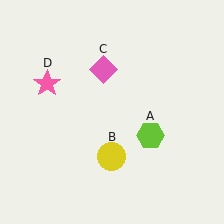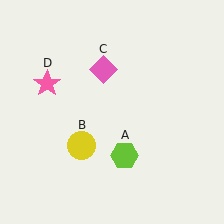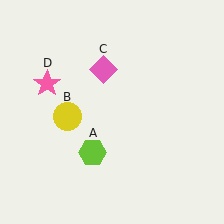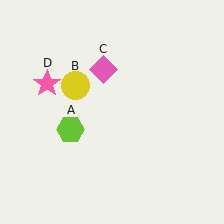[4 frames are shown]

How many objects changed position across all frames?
2 objects changed position: lime hexagon (object A), yellow circle (object B).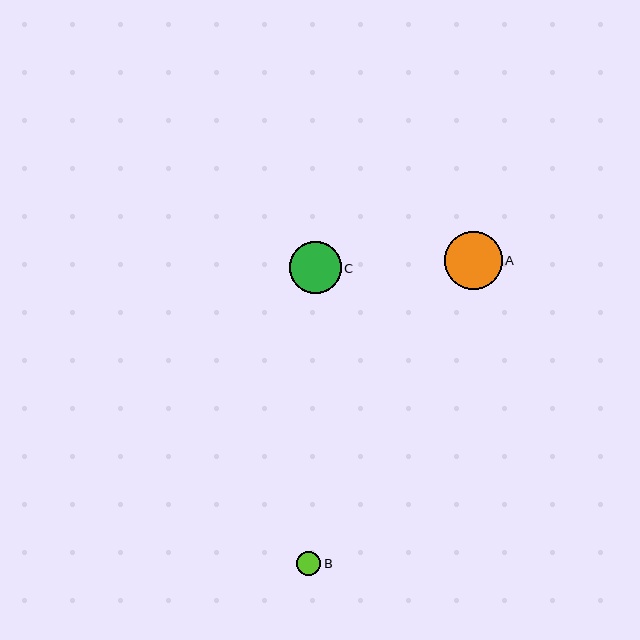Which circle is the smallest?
Circle B is the smallest with a size of approximately 24 pixels.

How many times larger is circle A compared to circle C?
Circle A is approximately 1.1 times the size of circle C.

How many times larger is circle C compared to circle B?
Circle C is approximately 2.1 times the size of circle B.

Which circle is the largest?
Circle A is the largest with a size of approximately 58 pixels.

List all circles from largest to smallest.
From largest to smallest: A, C, B.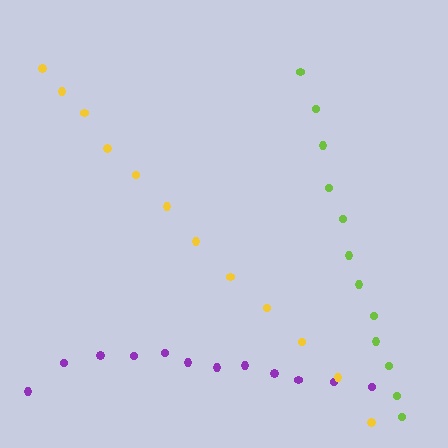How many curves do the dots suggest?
There are 3 distinct paths.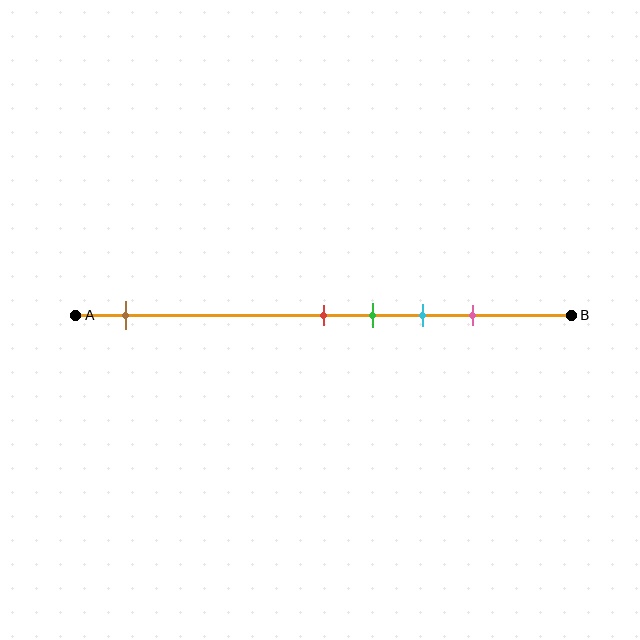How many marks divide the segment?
There are 5 marks dividing the segment.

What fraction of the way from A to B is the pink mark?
The pink mark is approximately 80% (0.8) of the way from A to B.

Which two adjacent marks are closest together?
The red and green marks are the closest adjacent pair.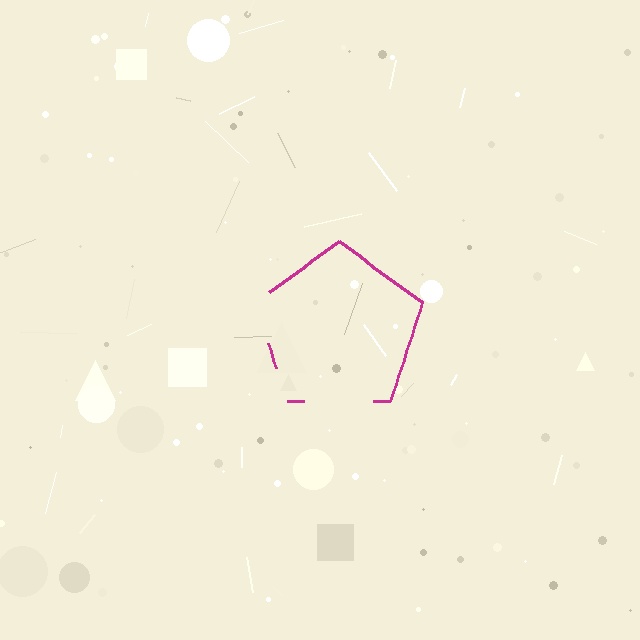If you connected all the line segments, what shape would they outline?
They would outline a pentagon.